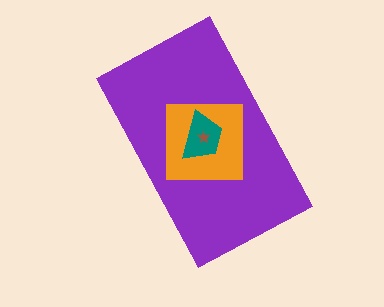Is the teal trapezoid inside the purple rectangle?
Yes.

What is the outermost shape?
The purple rectangle.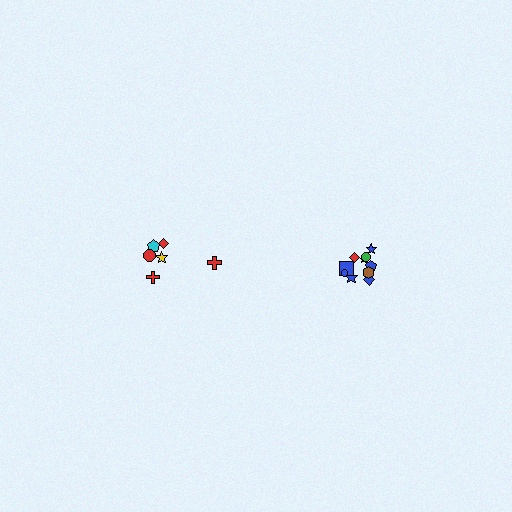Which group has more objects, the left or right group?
The right group.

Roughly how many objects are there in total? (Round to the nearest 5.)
Roughly 15 objects in total.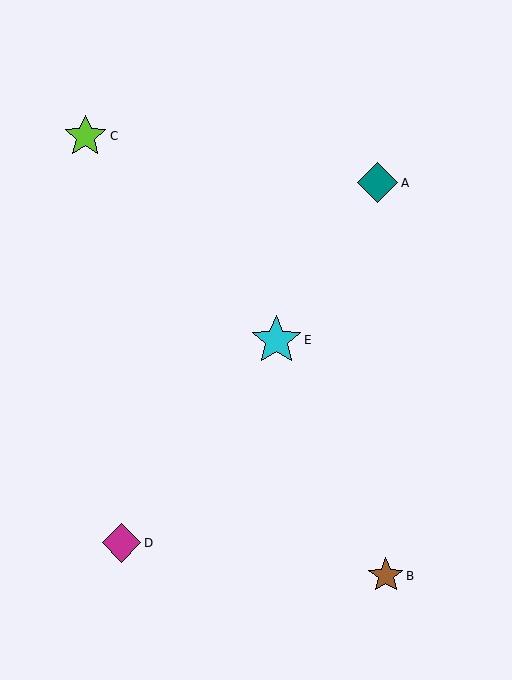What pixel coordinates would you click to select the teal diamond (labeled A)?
Click at (378, 183) to select the teal diamond A.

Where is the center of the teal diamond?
The center of the teal diamond is at (378, 183).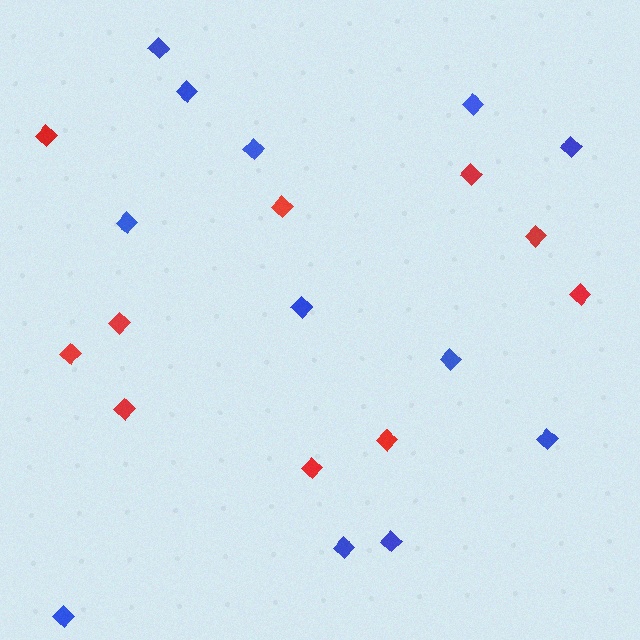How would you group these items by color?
There are 2 groups: one group of blue diamonds (12) and one group of red diamonds (10).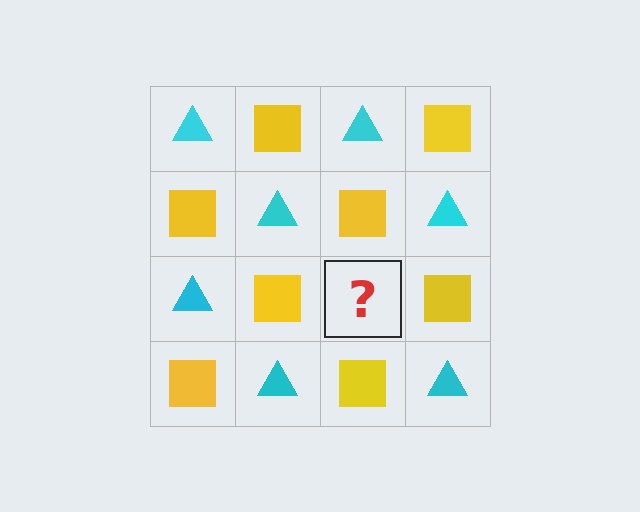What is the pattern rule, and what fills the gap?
The rule is that it alternates cyan triangle and yellow square in a checkerboard pattern. The gap should be filled with a cyan triangle.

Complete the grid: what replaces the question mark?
The question mark should be replaced with a cyan triangle.